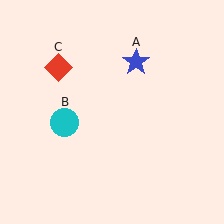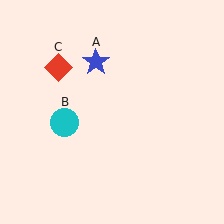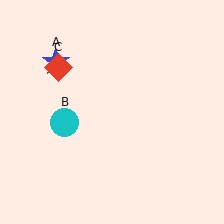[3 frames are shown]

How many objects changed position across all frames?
1 object changed position: blue star (object A).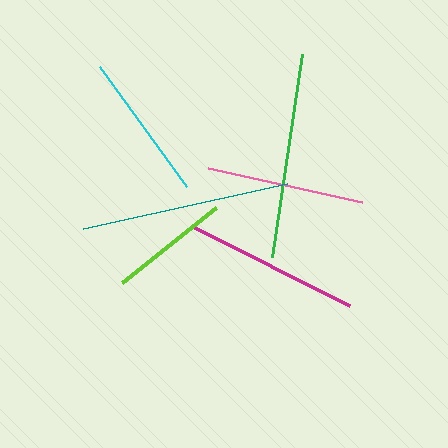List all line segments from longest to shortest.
From longest to shortest: teal, green, magenta, pink, cyan, lime.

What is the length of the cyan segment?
The cyan segment is approximately 149 pixels long.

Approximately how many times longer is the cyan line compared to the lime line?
The cyan line is approximately 1.2 times the length of the lime line.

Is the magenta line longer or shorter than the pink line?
The magenta line is longer than the pink line.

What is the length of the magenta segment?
The magenta segment is approximately 176 pixels long.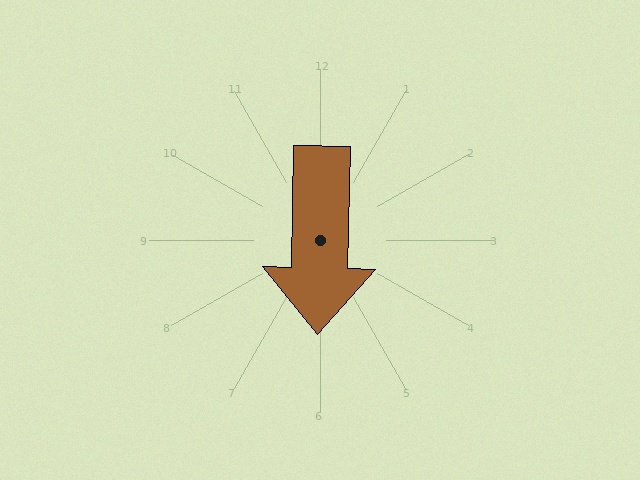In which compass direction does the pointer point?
South.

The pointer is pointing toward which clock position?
Roughly 6 o'clock.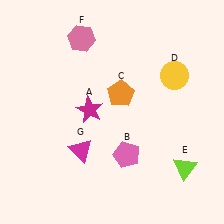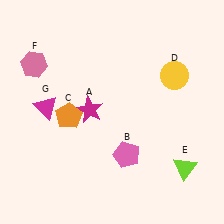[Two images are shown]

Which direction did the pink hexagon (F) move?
The pink hexagon (F) moved left.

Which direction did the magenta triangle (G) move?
The magenta triangle (G) moved up.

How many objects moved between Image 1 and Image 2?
3 objects moved between the two images.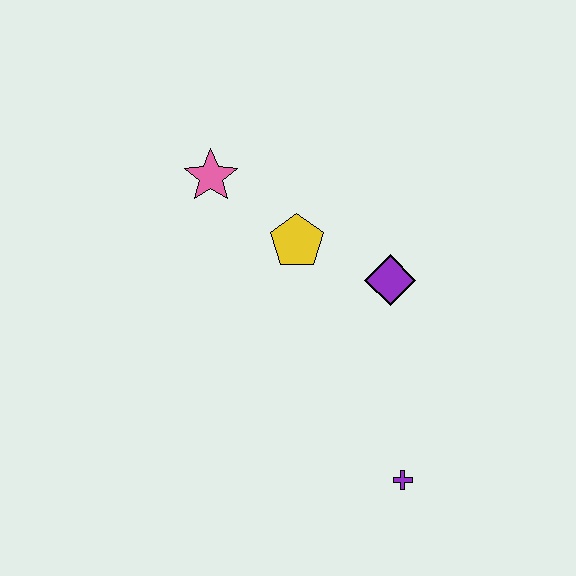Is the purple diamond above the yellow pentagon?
No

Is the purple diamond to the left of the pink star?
No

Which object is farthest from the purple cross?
The pink star is farthest from the purple cross.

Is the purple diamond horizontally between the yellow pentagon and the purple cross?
Yes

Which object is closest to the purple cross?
The purple diamond is closest to the purple cross.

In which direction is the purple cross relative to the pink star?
The purple cross is below the pink star.